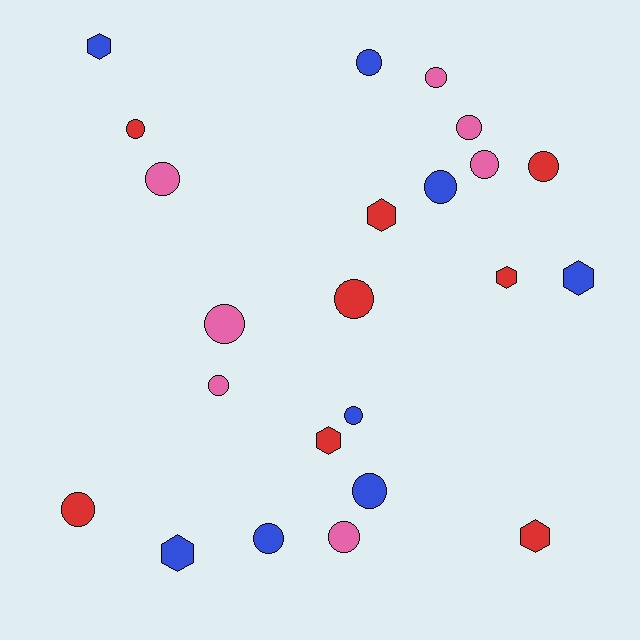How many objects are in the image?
There are 23 objects.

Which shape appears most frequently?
Circle, with 16 objects.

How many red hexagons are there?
There are 4 red hexagons.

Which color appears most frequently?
Blue, with 8 objects.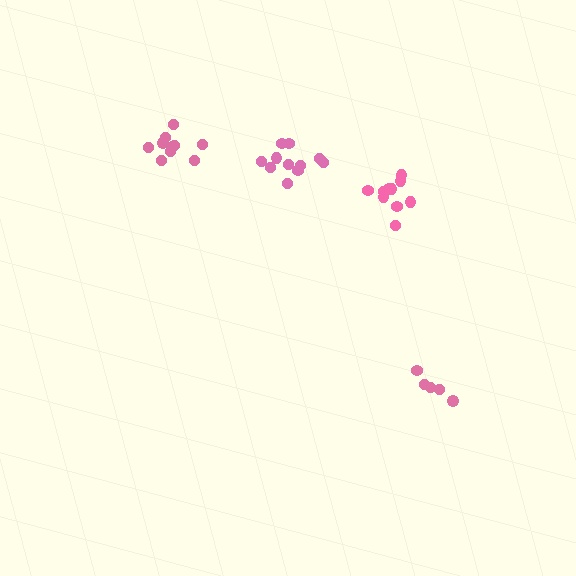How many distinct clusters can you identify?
There are 4 distinct clusters.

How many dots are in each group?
Group 1: 5 dots, Group 2: 11 dots, Group 3: 11 dots, Group 4: 10 dots (37 total).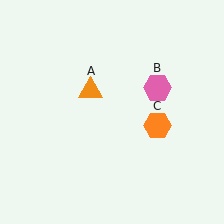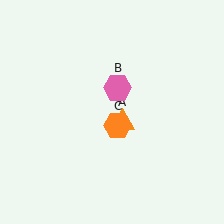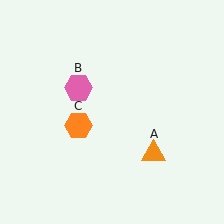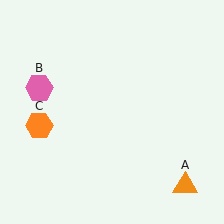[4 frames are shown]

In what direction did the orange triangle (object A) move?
The orange triangle (object A) moved down and to the right.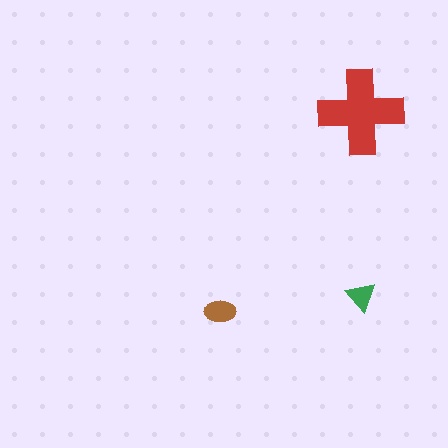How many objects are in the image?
There are 3 objects in the image.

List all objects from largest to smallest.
The red cross, the brown ellipse, the green triangle.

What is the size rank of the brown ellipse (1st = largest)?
2nd.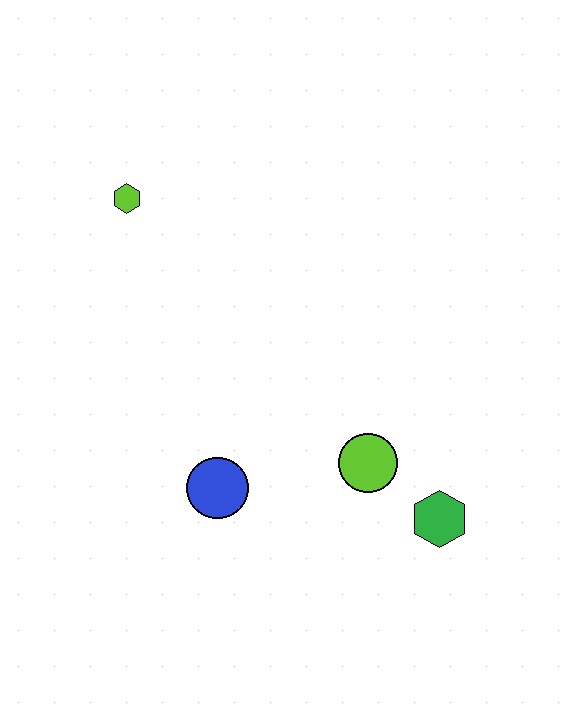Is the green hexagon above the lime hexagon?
No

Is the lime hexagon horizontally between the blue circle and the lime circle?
No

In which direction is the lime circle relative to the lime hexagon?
The lime circle is below the lime hexagon.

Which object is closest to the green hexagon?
The lime circle is closest to the green hexagon.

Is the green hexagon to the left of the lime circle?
No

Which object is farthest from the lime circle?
The lime hexagon is farthest from the lime circle.